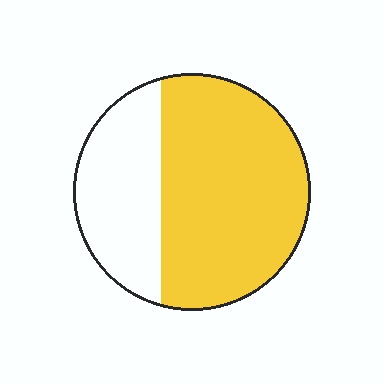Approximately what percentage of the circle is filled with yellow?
Approximately 65%.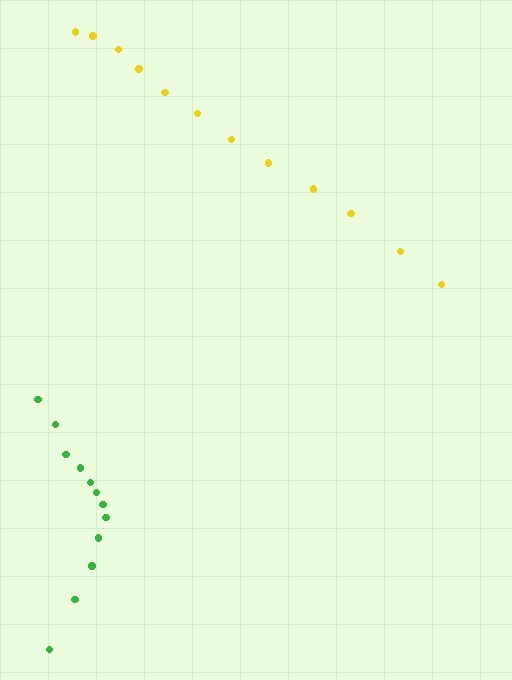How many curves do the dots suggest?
There are 2 distinct paths.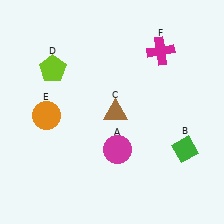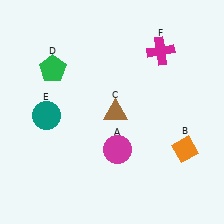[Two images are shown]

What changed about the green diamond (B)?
In Image 1, B is green. In Image 2, it changed to orange.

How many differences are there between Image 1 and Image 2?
There are 3 differences between the two images.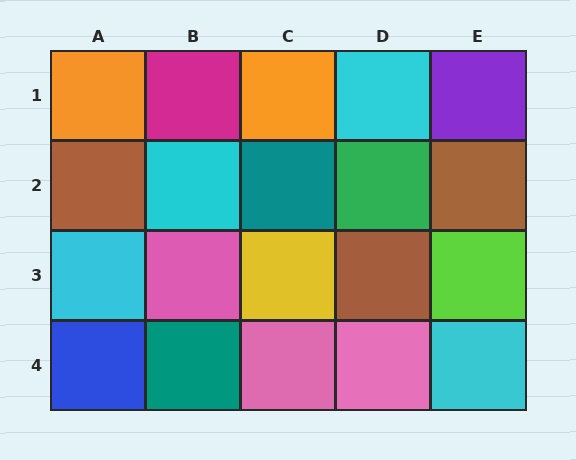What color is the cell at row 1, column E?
Purple.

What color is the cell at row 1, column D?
Cyan.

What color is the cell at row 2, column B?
Cyan.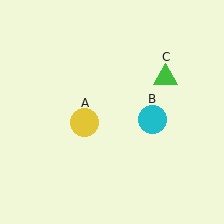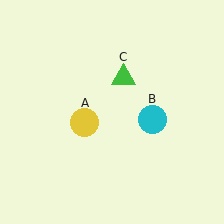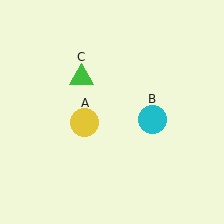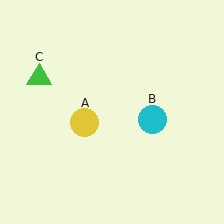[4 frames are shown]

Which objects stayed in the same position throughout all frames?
Yellow circle (object A) and cyan circle (object B) remained stationary.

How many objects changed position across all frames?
1 object changed position: green triangle (object C).